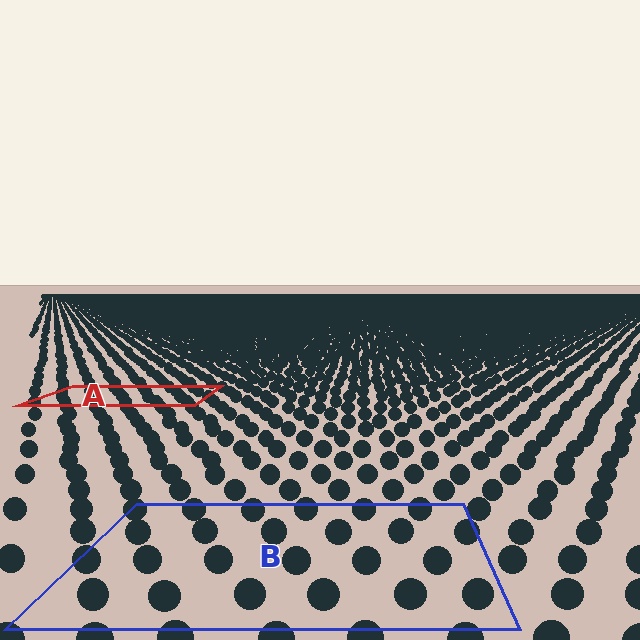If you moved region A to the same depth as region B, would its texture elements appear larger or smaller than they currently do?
They would appear larger. At a closer depth, the same texture elements are projected at a bigger on-screen size.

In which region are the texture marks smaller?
The texture marks are smaller in region A, because it is farther away.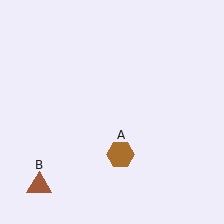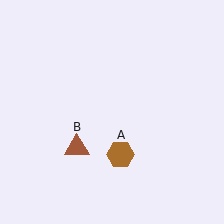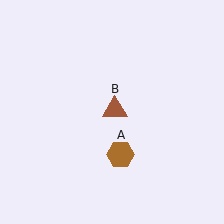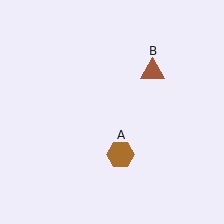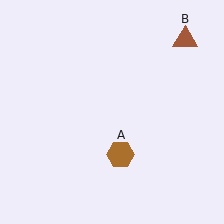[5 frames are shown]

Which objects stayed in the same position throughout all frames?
Brown hexagon (object A) remained stationary.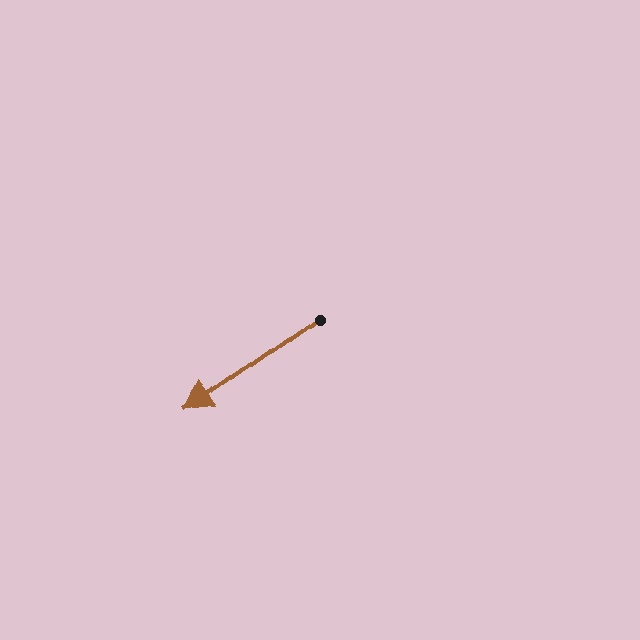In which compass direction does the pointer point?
Southwest.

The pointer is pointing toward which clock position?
Roughly 8 o'clock.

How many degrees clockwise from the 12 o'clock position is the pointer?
Approximately 234 degrees.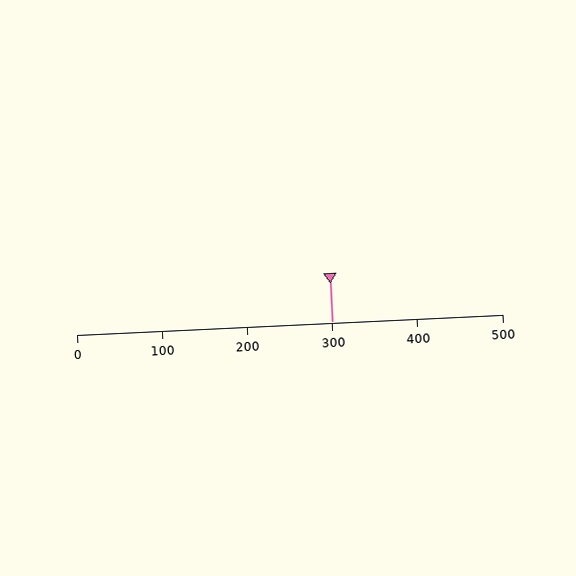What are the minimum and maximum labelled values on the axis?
The axis runs from 0 to 500.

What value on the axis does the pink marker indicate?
The marker indicates approximately 300.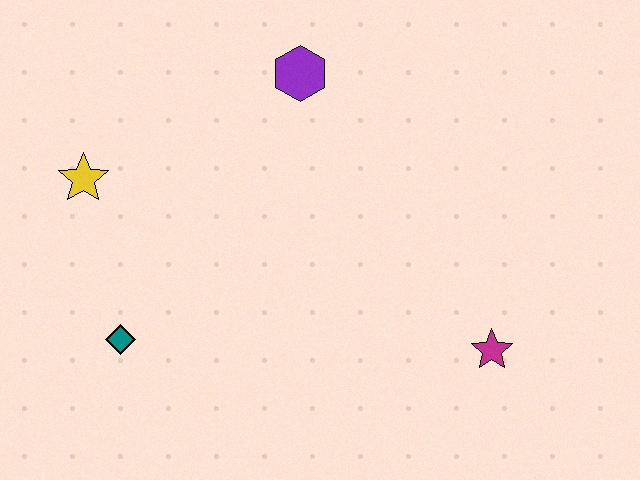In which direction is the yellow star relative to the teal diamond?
The yellow star is above the teal diamond.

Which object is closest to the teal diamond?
The yellow star is closest to the teal diamond.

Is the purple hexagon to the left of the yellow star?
No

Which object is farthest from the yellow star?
The magenta star is farthest from the yellow star.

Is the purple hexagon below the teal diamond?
No